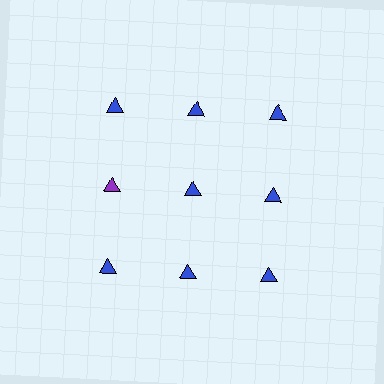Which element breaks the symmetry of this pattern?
The purple triangle in the second row, leftmost column breaks the symmetry. All other shapes are blue triangles.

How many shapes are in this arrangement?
There are 9 shapes arranged in a grid pattern.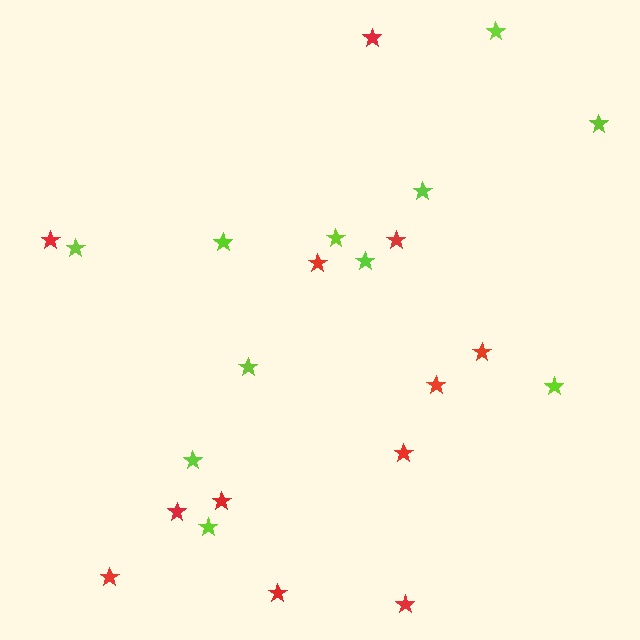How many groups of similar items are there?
There are 2 groups: one group of lime stars (11) and one group of red stars (12).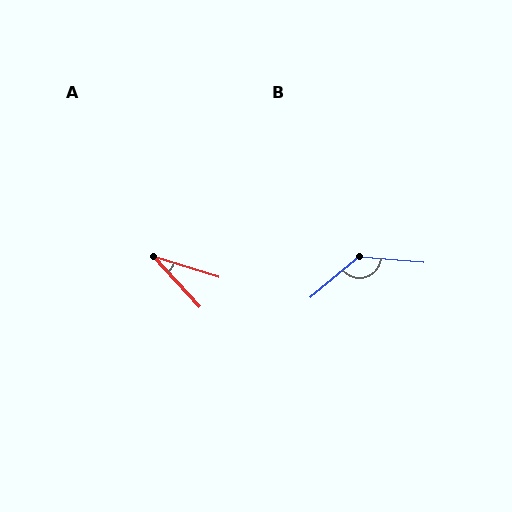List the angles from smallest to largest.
A (30°), B (135°).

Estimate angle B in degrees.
Approximately 135 degrees.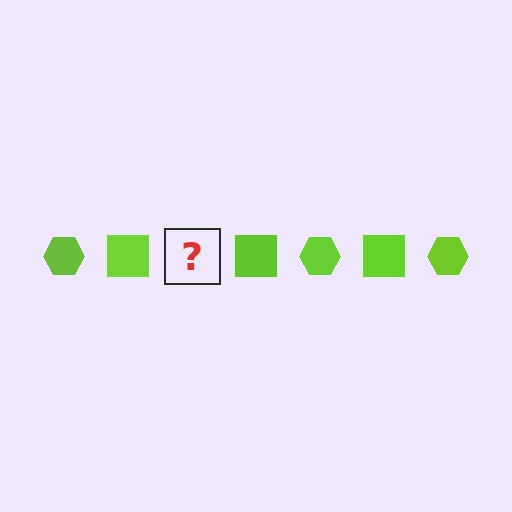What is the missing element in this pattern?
The missing element is a lime hexagon.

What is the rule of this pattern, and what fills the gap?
The rule is that the pattern cycles through hexagon, square shapes in lime. The gap should be filled with a lime hexagon.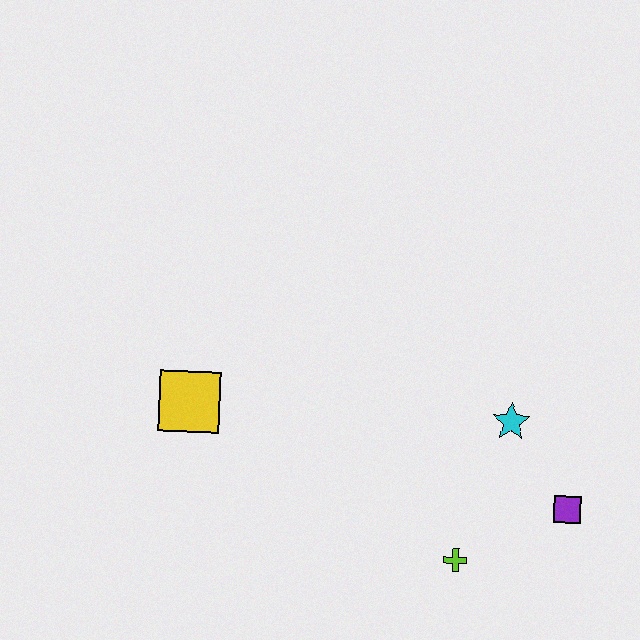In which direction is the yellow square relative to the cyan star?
The yellow square is to the left of the cyan star.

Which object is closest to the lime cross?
The purple square is closest to the lime cross.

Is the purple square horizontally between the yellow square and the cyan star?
No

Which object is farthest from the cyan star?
The yellow square is farthest from the cyan star.